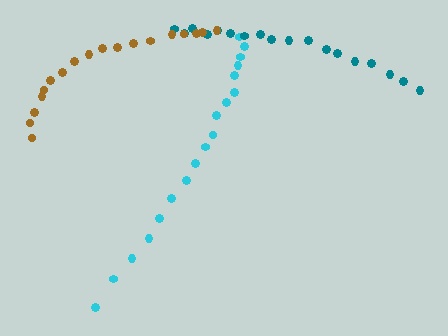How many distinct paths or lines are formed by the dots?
There are 3 distinct paths.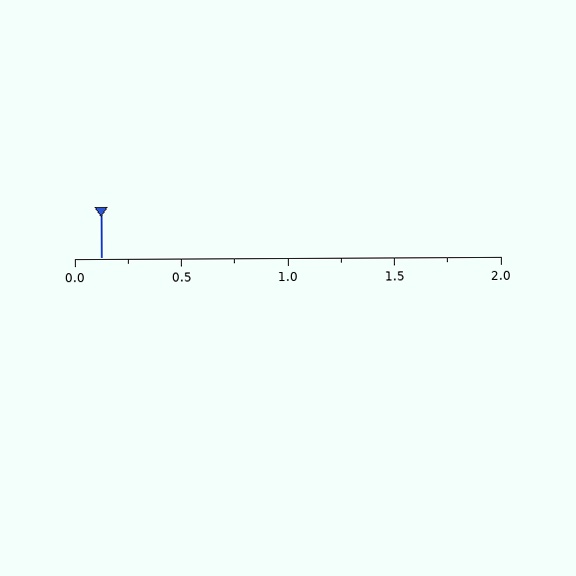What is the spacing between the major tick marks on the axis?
The major ticks are spaced 0.5 apart.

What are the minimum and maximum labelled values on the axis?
The axis runs from 0.0 to 2.0.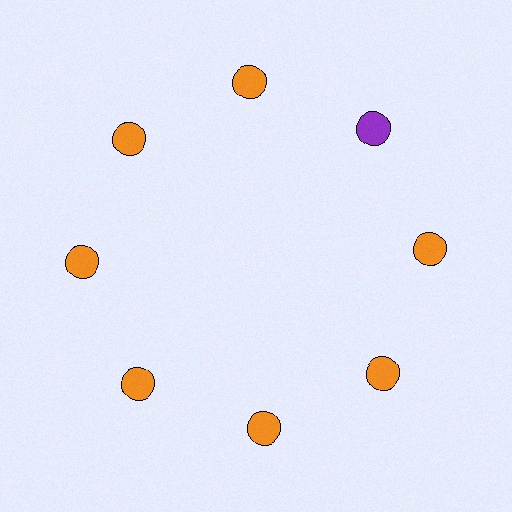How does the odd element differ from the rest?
It has a different color: purple instead of orange.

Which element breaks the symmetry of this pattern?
The purple circle at roughly the 2 o'clock position breaks the symmetry. All other shapes are orange circles.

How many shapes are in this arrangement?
There are 8 shapes arranged in a ring pattern.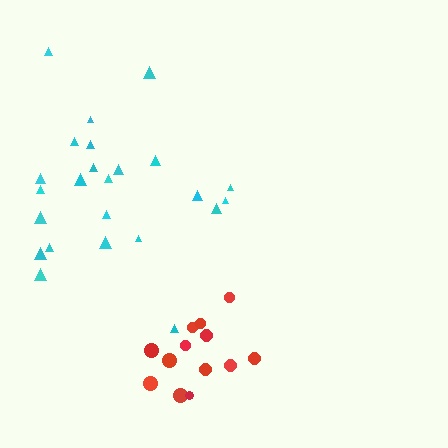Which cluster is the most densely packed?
Red.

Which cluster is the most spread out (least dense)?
Cyan.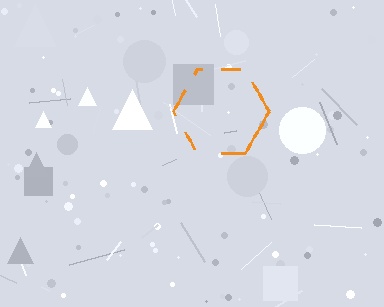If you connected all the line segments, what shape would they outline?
They would outline a hexagon.